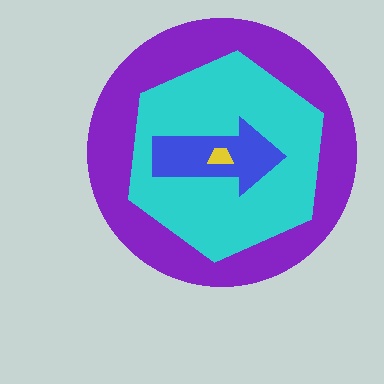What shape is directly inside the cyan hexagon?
The blue arrow.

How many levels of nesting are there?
4.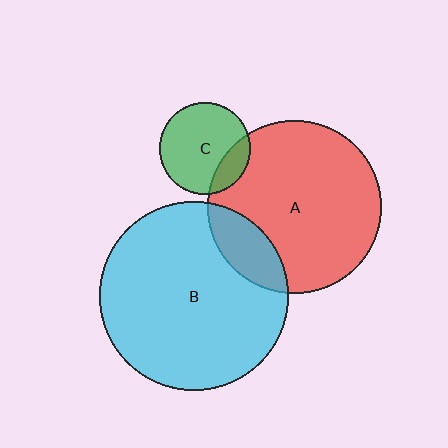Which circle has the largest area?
Circle B (cyan).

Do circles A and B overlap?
Yes.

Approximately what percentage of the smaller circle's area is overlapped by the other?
Approximately 15%.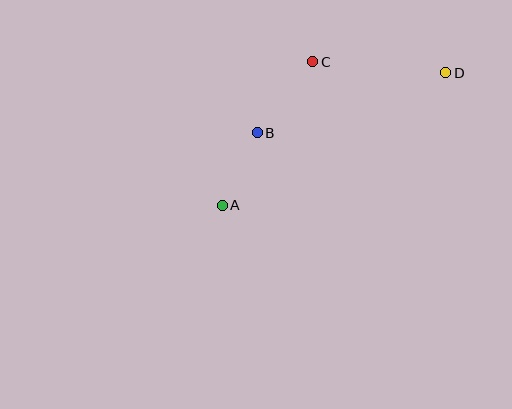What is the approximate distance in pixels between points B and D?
The distance between B and D is approximately 198 pixels.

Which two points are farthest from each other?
Points A and D are farthest from each other.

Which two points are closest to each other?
Points A and B are closest to each other.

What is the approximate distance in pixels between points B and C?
The distance between B and C is approximately 90 pixels.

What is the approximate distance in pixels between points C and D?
The distance between C and D is approximately 133 pixels.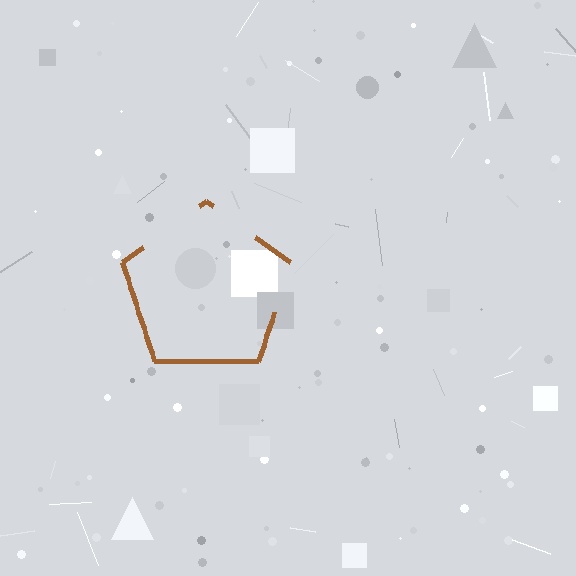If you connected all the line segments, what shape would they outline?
They would outline a pentagon.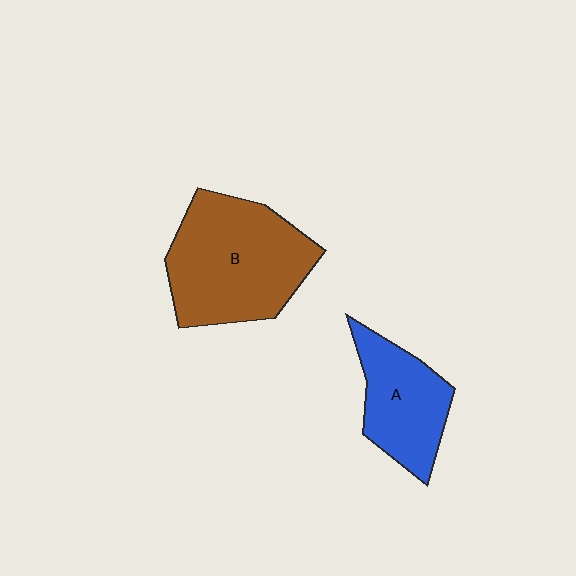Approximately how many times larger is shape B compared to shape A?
Approximately 1.6 times.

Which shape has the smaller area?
Shape A (blue).